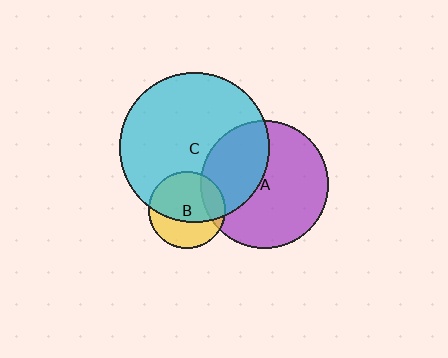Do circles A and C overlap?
Yes.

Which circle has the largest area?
Circle C (cyan).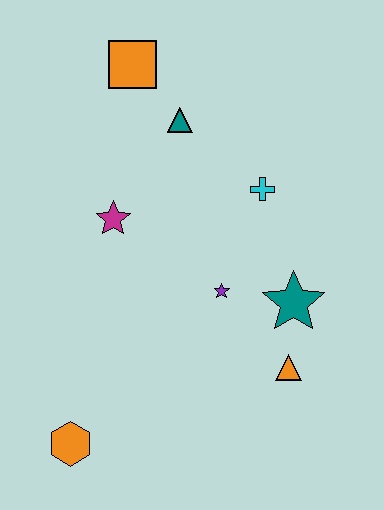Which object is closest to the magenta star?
The teal triangle is closest to the magenta star.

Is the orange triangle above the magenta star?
No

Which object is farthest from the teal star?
The orange square is farthest from the teal star.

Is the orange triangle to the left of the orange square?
No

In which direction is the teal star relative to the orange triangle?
The teal star is above the orange triangle.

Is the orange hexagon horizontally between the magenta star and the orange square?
No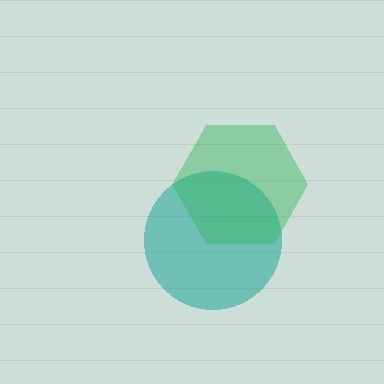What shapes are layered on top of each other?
The layered shapes are: a teal circle, a green hexagon.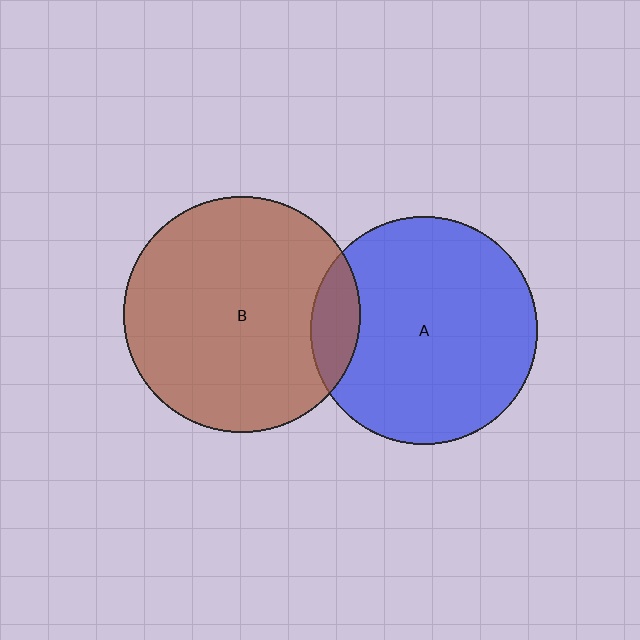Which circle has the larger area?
Circle B (brown).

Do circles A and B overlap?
Yes.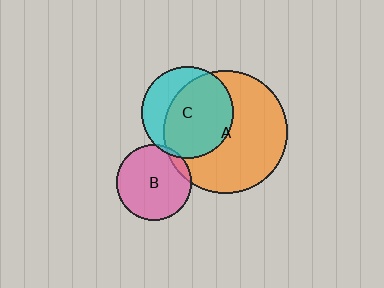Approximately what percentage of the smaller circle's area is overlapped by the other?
Approximately 10%.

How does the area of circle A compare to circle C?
Approximately 1.8 times.